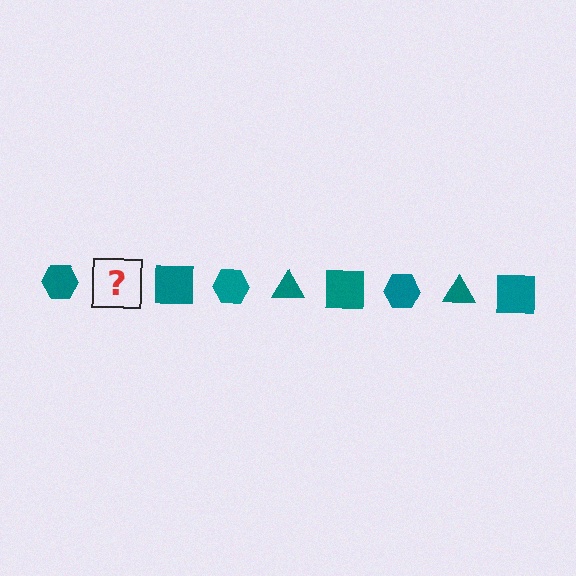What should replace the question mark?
The question mark should be replaced with a teal triangle.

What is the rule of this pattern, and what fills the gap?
The rule is that the pattern cycles through hexagon, triangle, square shapes in teal. The gap should be filled with a teal triangle.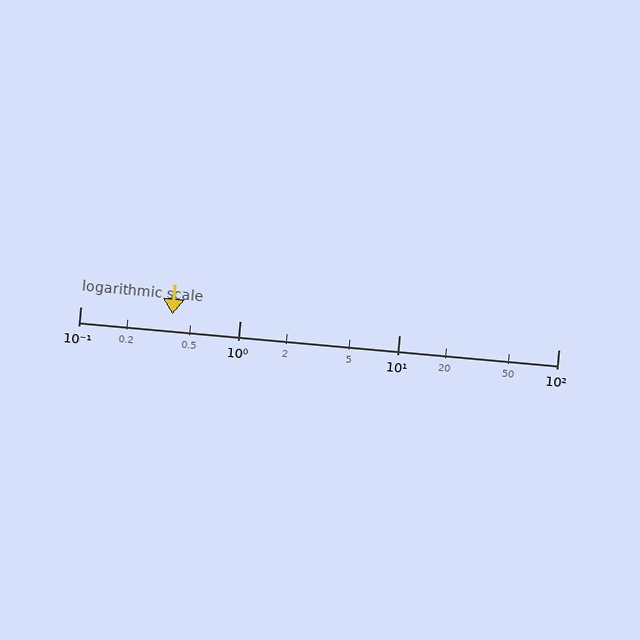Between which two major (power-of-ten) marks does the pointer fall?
The pointer is between 0.1 and 1.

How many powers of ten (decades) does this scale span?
The scale spans 3 decades, from 0.1 to 100.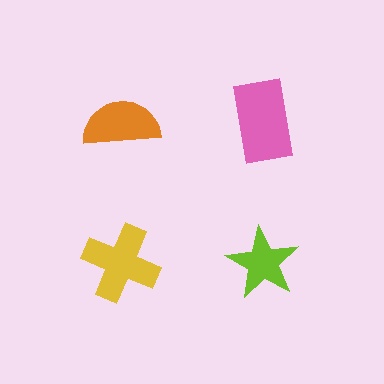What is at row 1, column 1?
An orange semicircle.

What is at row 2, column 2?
A lime star.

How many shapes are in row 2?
2 shapes.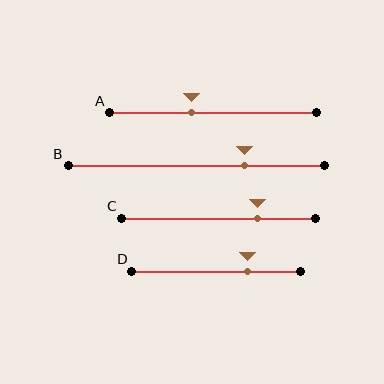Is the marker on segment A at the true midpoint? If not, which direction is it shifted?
No, the marker on segment A is shifted to the left by about 11% of the segment length.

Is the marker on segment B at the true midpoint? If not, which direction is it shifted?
No, the marker on segment B is shifted to the right by about 19% of the segment length.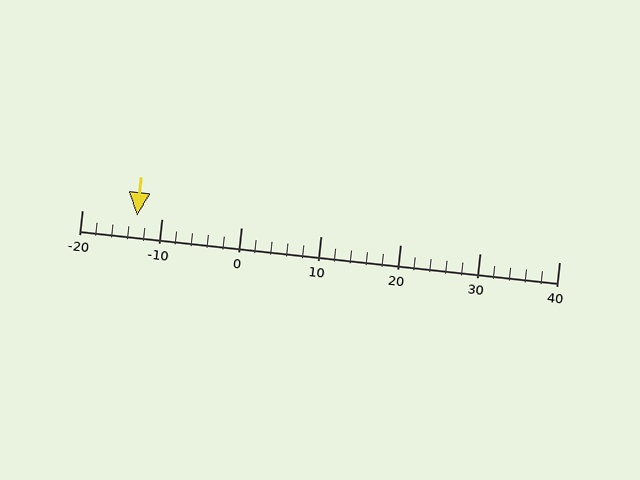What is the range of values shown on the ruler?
The ruler shows values from -20 to 40.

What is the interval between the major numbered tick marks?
The major tick marks are spaced 10 units apart.